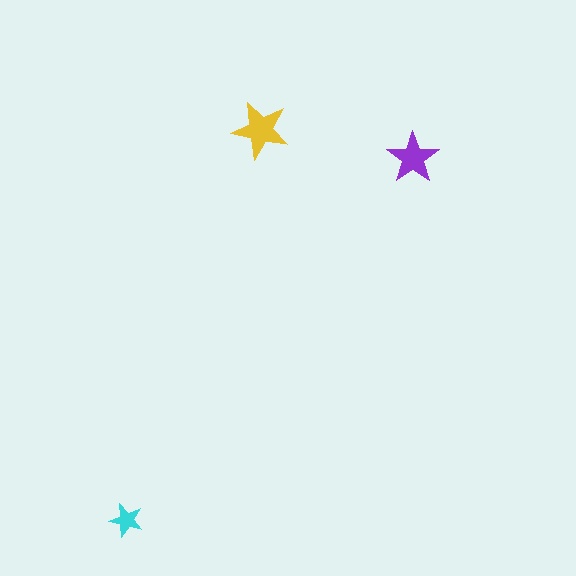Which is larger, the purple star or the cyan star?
The purple one.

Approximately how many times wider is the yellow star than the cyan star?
About 1.5 times wider.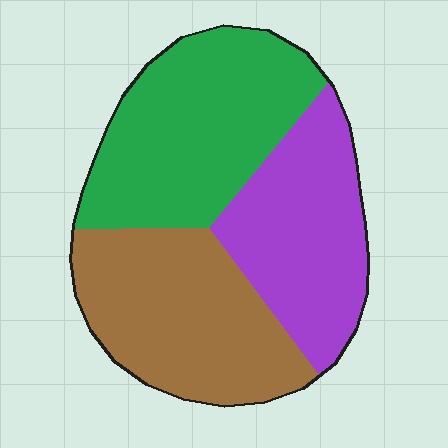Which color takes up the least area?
Purple, at roughly 30%.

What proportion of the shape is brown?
Brown takes up between a quarter and a half of the shape.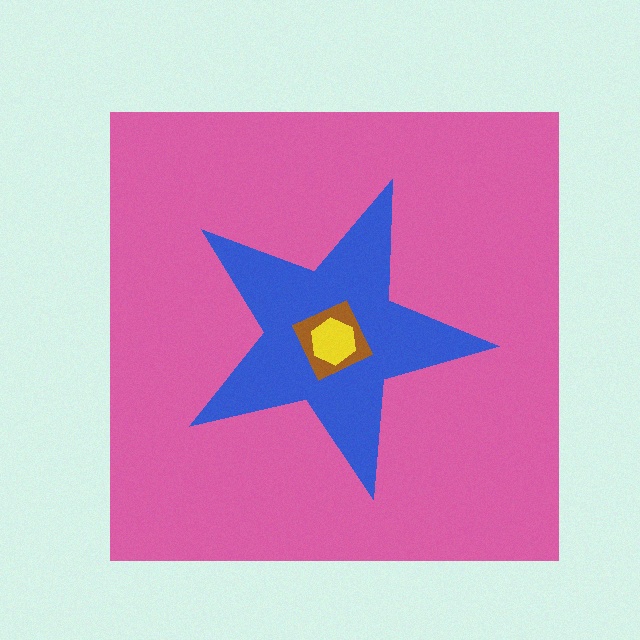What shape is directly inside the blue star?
The brown diamond.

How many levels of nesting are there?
4.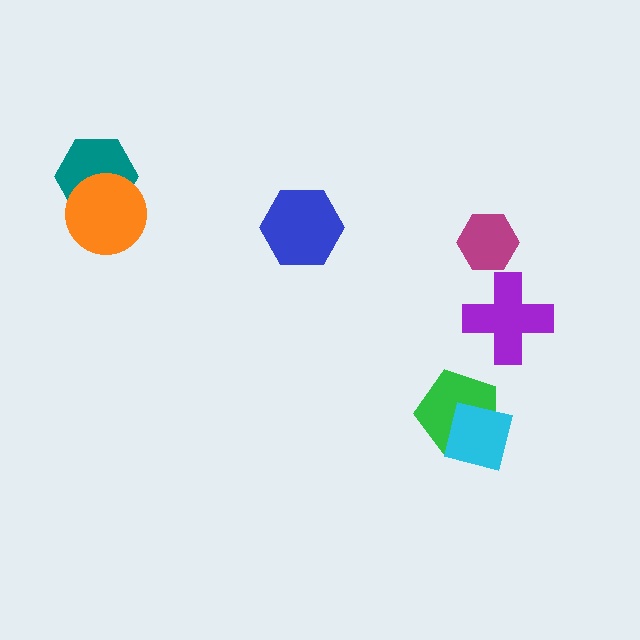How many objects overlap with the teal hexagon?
1 object overlaps with the teal hexagon.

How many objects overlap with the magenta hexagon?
0 objects overlap with the magenta hexagon.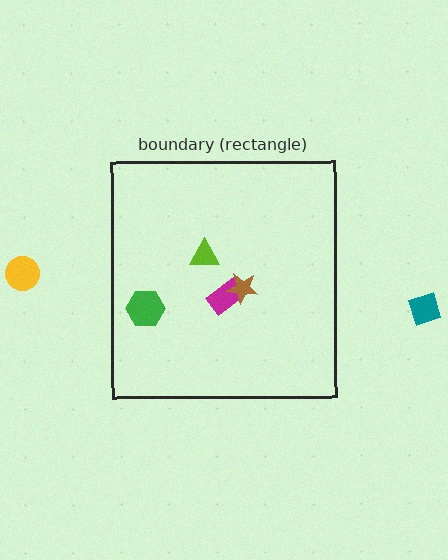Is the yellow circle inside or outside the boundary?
Outside.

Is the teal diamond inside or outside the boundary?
Outside.